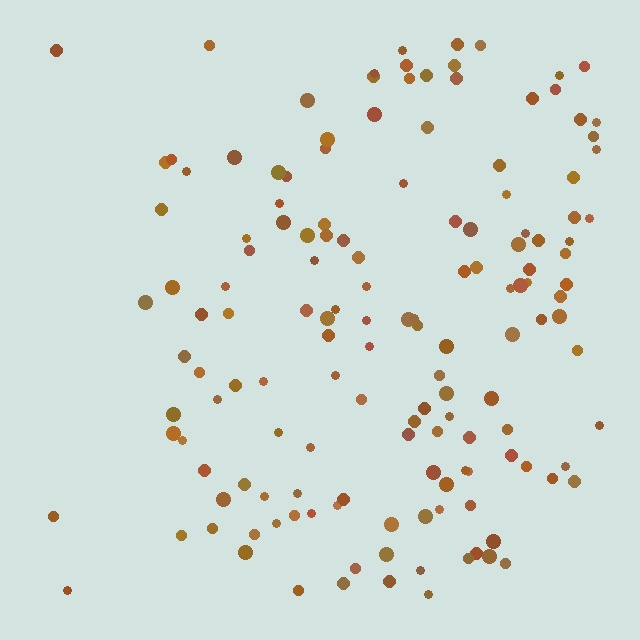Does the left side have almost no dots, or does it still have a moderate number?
Still a moderate number, just noticeably fewer than the right.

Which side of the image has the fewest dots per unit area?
The left.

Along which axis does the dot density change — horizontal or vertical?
Horizontal.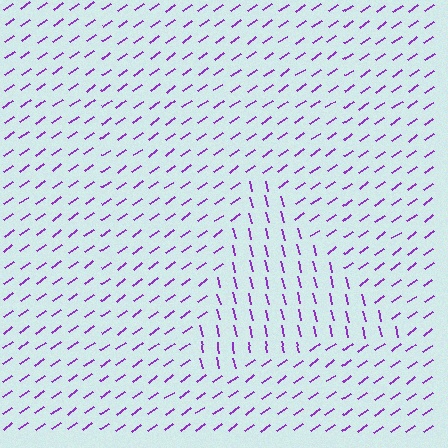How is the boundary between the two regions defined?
The boundary is defined purely by a change in line orientation (approximately 69 degrees difference). All lines are the same color and thickness.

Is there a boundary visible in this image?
Yes, there is a texture boundary formed by a change in line orientation.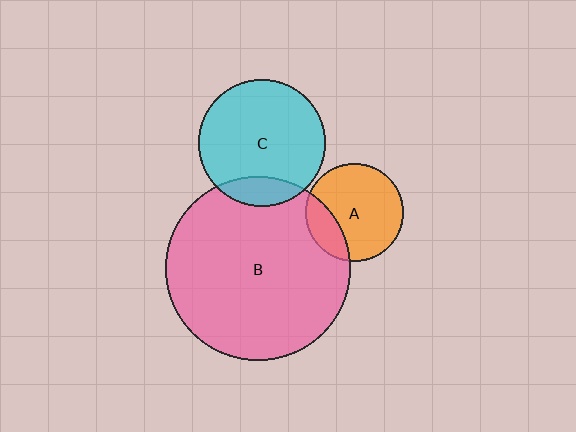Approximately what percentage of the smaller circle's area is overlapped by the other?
Approximately 20%.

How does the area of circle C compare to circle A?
Approximately 1.7 times.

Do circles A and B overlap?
Yes.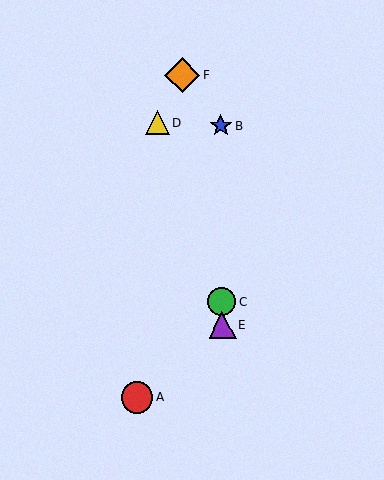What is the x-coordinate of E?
Object E is at x≈222.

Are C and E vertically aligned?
Yes, both are at x≈222.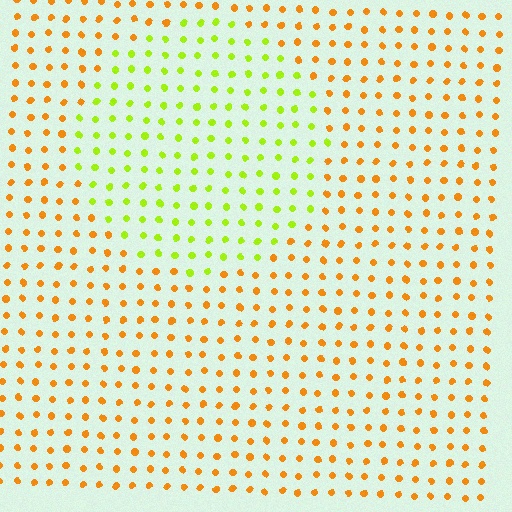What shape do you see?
I see a circle.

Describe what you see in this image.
The image is filled with small orange elements in a uniform arrangement. A circle-shaped region is visible where the elements are tinted to a slightly different hue, forming a subtle color boundary.